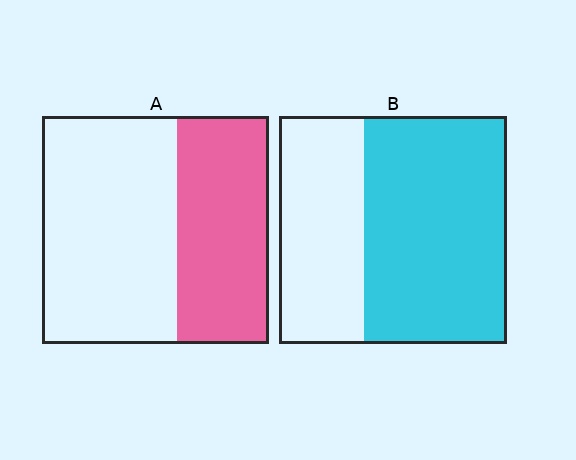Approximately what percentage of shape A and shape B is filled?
A is approximately 40% and B is approximately 65%.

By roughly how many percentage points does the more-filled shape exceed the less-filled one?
By roughly 20 percentage points (B over A).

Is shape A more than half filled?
No.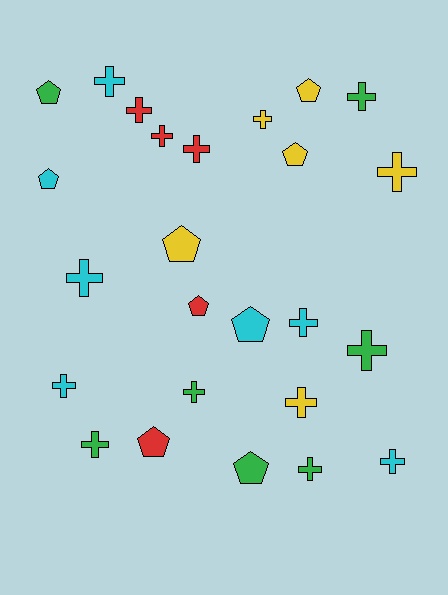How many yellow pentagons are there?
There are 3 yellow pentagons.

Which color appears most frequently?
Cyan, with 7 objects.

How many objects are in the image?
There are 25 objects.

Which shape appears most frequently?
Cross, with 16 objects.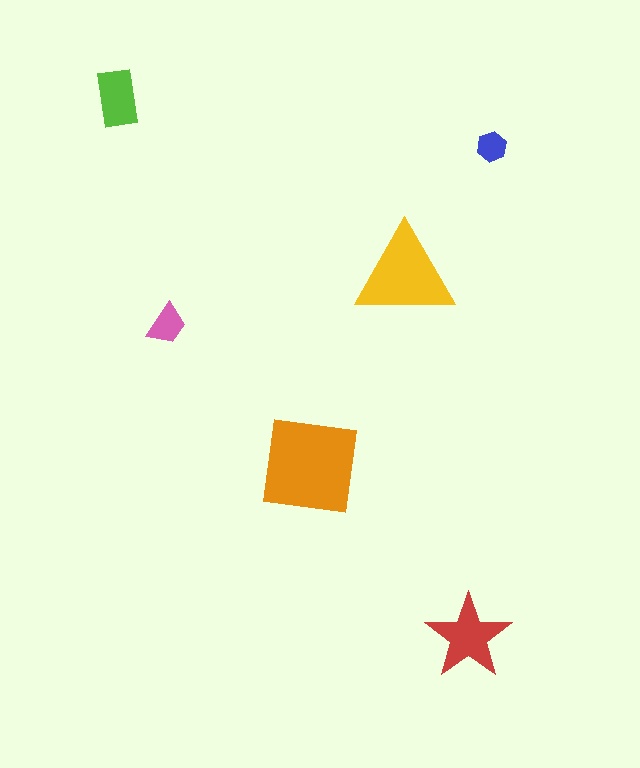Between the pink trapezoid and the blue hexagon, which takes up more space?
The pink trapezoid.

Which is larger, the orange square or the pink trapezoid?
The orange square.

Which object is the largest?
The orange square.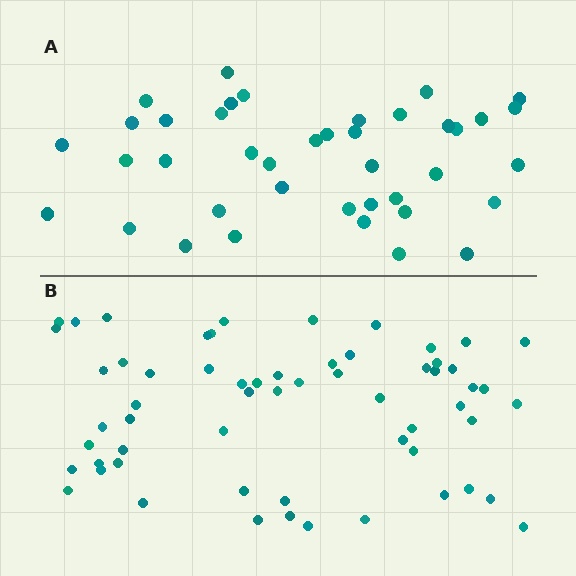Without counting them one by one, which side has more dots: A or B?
Region B (the bottom region) has more dots.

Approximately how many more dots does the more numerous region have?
Region B has approximately 20 more dots than region A.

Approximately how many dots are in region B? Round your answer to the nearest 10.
About 60 dots.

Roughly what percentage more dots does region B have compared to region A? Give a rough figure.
About 50% more.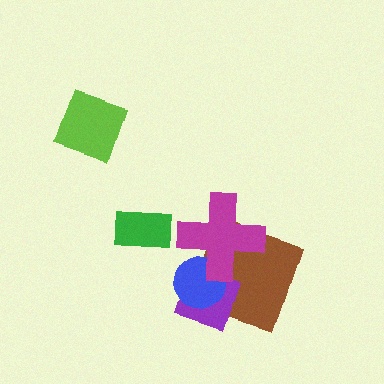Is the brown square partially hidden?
Yes, it is partially covered by another shape.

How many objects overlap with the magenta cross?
3 objects overlap with the magenta cross.